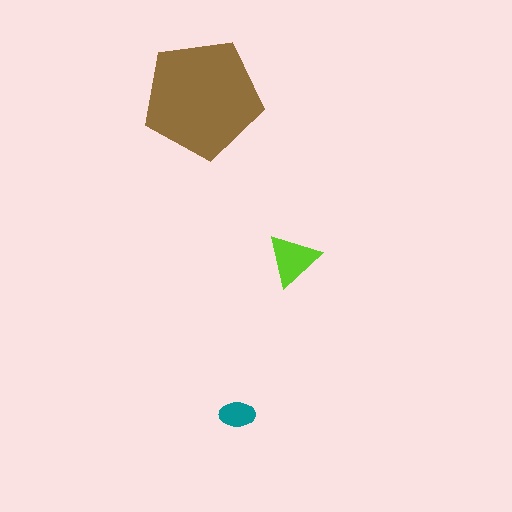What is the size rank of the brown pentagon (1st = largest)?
1st.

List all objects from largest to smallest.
The brown pentagon, the lime triangle, the teal ellipse.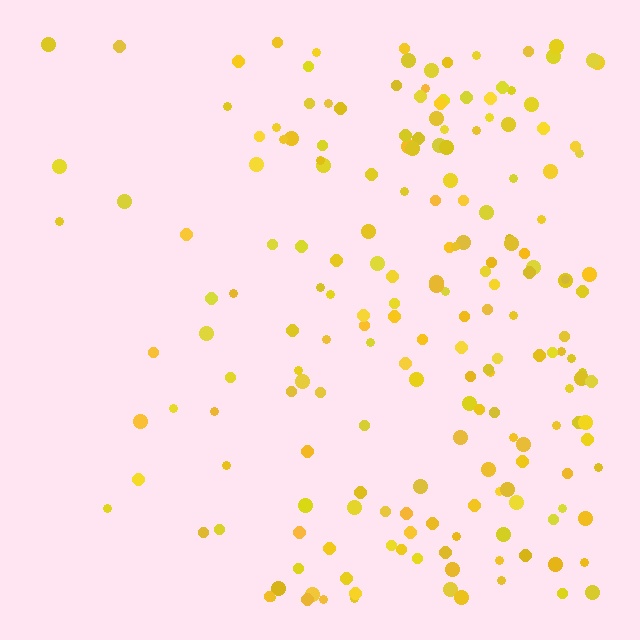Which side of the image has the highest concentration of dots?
The right.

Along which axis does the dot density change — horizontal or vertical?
Horizontal.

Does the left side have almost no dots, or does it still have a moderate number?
Still a moderate number, just noticeably fewer than the right.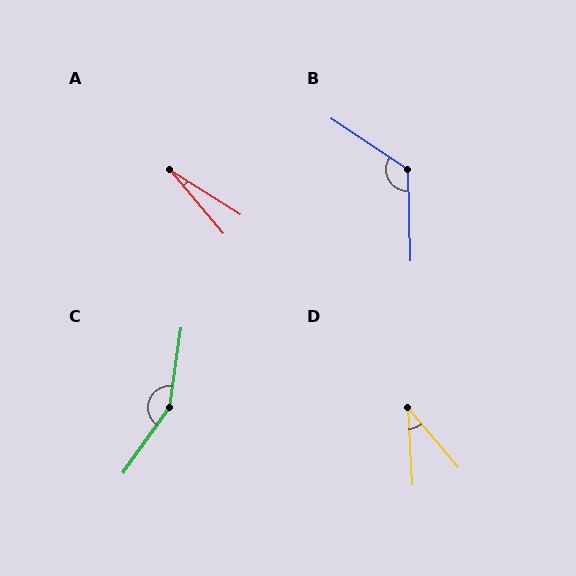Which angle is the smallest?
A, at approximately 17 degrees.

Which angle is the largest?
C, at approximately 153 degrees.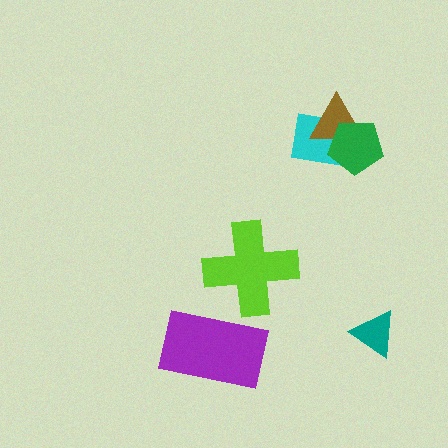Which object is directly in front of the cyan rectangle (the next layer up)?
The brown triangle is directly in front of the cyan rectangle.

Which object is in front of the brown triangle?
The green pentagon is in front of the brown triangle.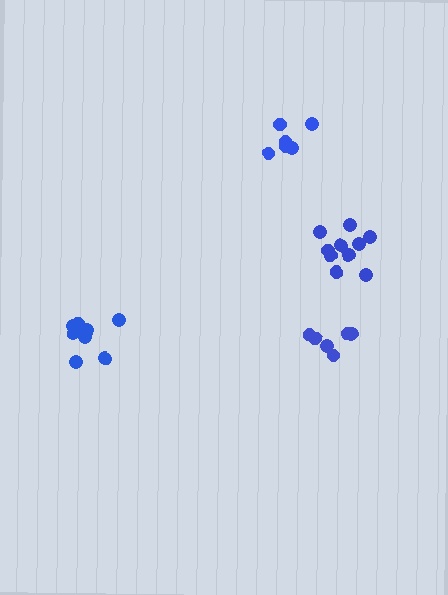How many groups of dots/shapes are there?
There are 4 groups.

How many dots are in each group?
Group 1: 6 dots, Group 2: 9 dots, Group 3: 6 dots, Group 4: 10 dots (31 total).